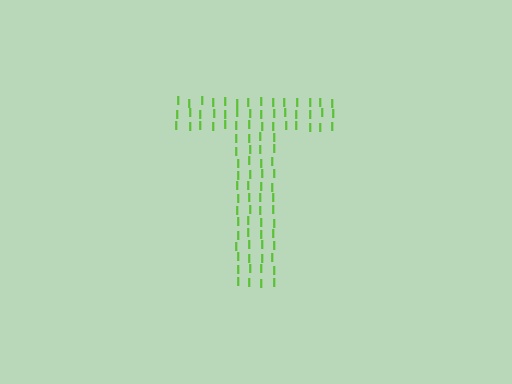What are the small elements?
The small elements are letter I's.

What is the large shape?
The large shape is the letter T.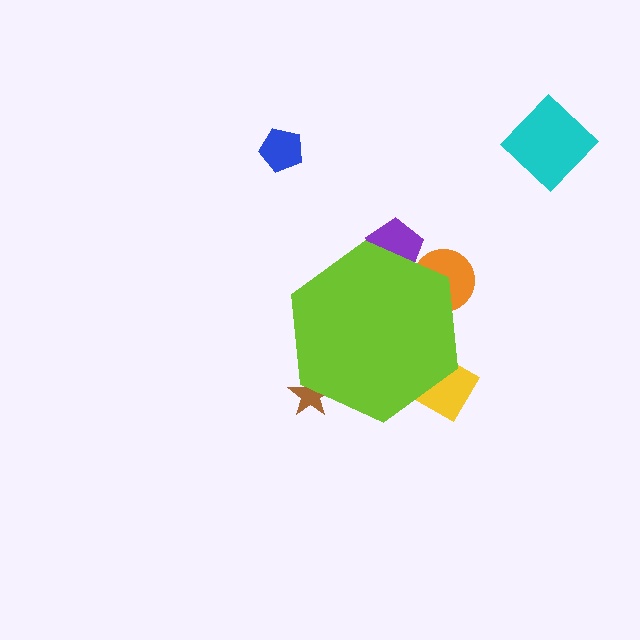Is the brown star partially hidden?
Yes, the brown star is partially hidden behind the lime hexagon.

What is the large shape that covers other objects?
A lime hexagon.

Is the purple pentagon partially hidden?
Yes, the purple pentagon is partially hidden behind the lime hexagon.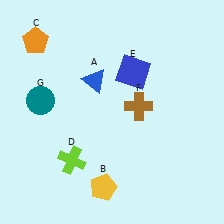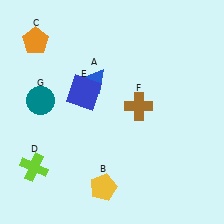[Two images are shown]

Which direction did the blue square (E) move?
The blue square (E) moved left.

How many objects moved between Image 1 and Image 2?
2 objects moved between the two images.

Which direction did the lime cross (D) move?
The lime cross (D) moved left.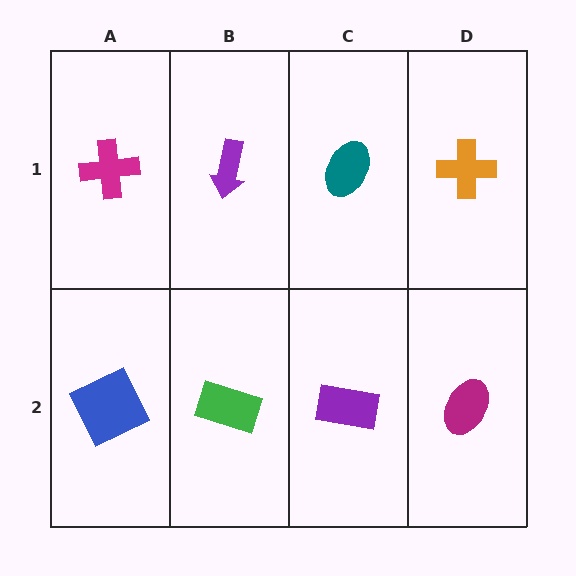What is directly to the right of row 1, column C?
An orange cross.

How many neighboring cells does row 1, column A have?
2.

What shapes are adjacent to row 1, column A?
A blue square (row 2, column A), a purple arrow (row 1, column B).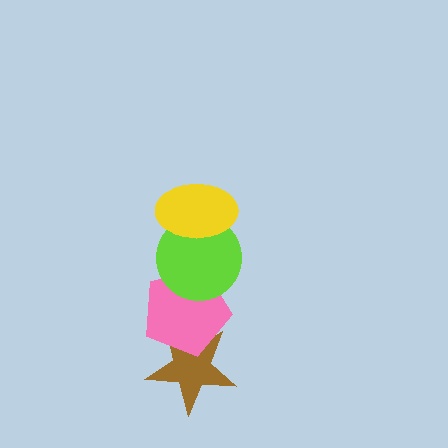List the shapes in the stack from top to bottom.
From top to bottom: the yellow ellipse, the lime circle, the pink pentagon, the brown star.